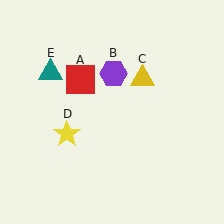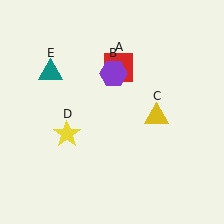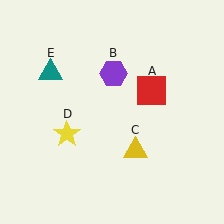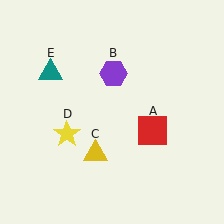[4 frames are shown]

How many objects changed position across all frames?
2 objects changed position: red square (object A), yellow triangle (object C).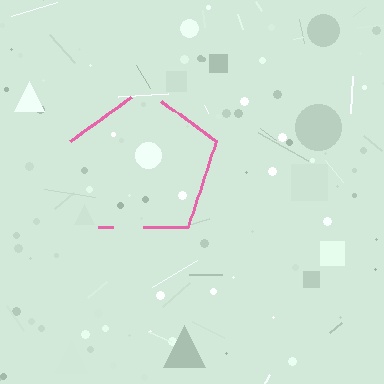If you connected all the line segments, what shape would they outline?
They would outline a pentagon.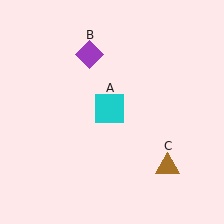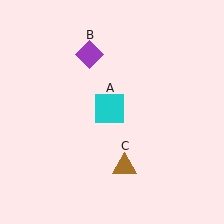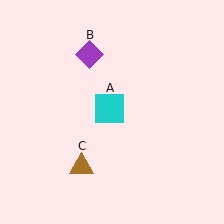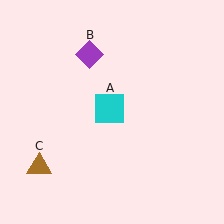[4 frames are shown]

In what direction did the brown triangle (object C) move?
The brown triangle (object C) moved left.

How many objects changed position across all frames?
1 object changed position: brown triangle (object C).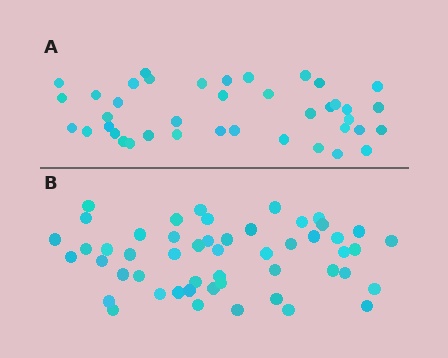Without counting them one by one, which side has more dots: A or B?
Region B (the bottom region) has more dots.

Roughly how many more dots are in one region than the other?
Region B has roughly 12 or so more dots than region A.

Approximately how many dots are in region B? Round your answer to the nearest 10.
About 50 dots. (The exact count is 51, which rounds to 50.)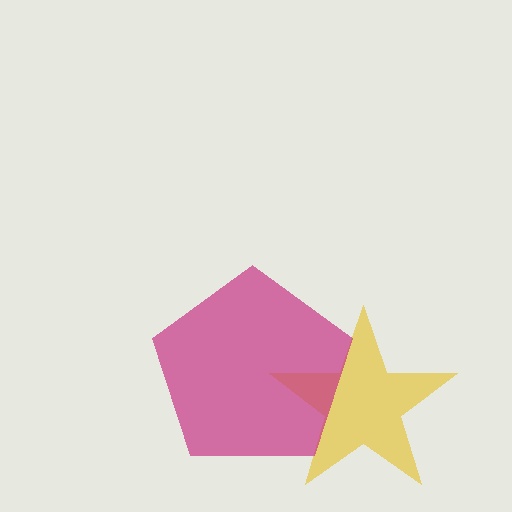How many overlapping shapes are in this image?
There are 2 overlapping shapes in the image.